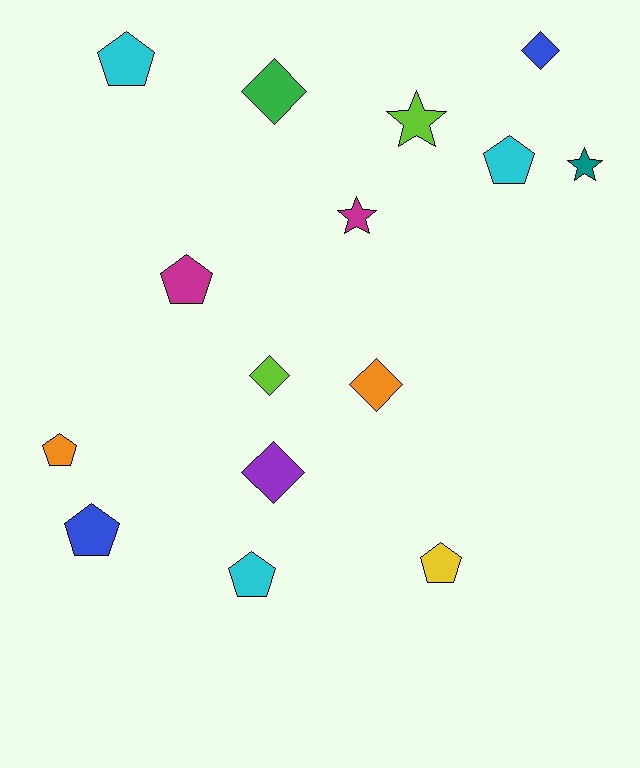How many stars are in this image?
There are 3 stars.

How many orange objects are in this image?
There are 2 orange objects.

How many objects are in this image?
There are 15 objects.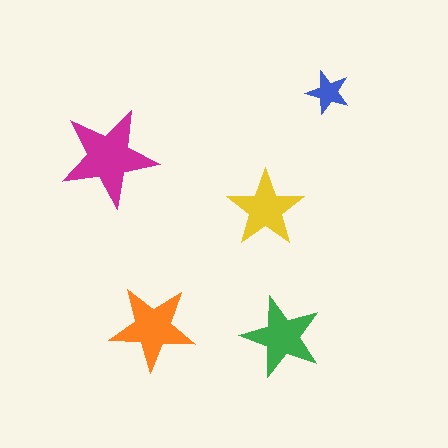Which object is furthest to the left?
The magenta star is leftmost.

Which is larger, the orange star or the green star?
The orange one.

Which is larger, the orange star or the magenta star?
The magenta one.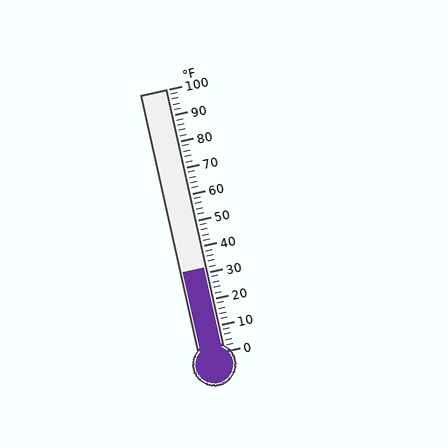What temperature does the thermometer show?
The thermometer shows approximately 32°F.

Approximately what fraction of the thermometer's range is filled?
The thermometer is filled to approximately 30% of its range.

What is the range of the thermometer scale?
The thermometer scale ranges from 0°F to 100°F.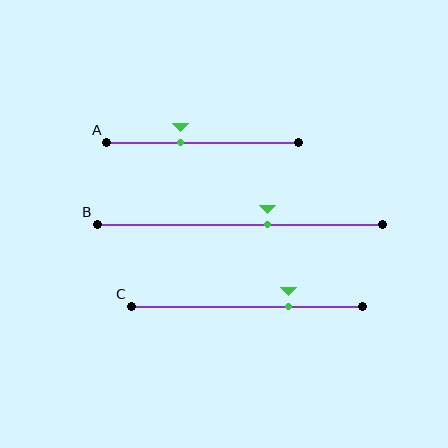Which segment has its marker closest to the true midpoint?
Segment B has its marker closest to the true midpoint.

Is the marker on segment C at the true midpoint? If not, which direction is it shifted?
No, the marker on segment C is shifted to the right by about 18% of the segment length.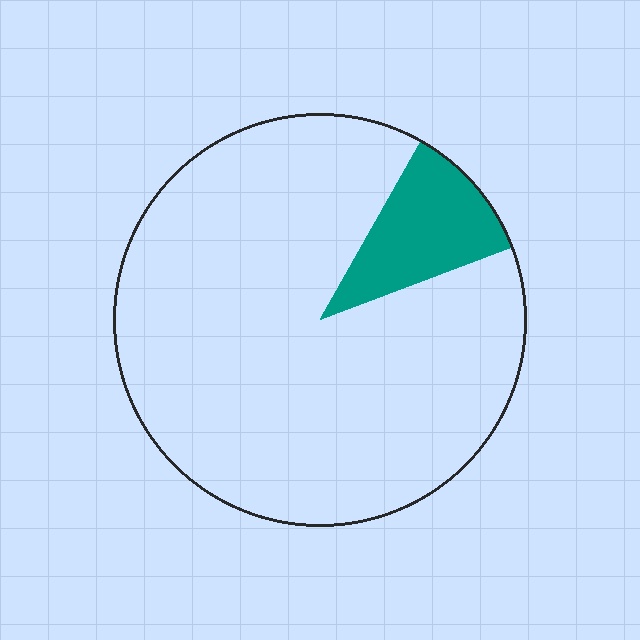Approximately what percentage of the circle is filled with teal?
Approximately 10%.